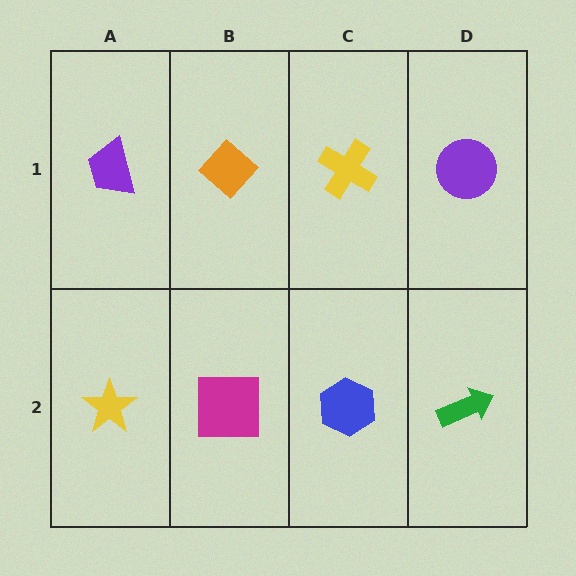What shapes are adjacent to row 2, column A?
A purple trapezoid (row 1, column A), a magenta square (row 2, column B).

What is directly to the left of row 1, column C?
An orange diamond.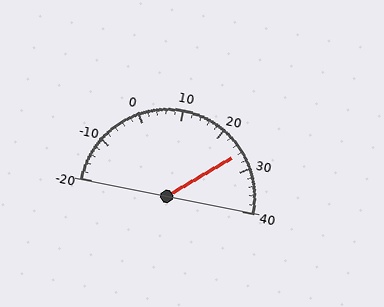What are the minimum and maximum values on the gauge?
The gauge ranges from -20 to 40.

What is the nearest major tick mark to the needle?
The nearest major tick mark is 30.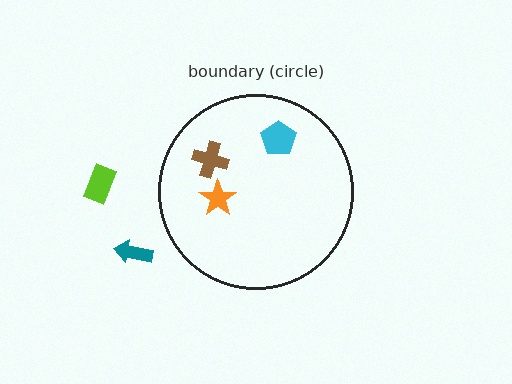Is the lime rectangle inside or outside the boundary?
Outside.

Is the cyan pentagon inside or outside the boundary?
Inside.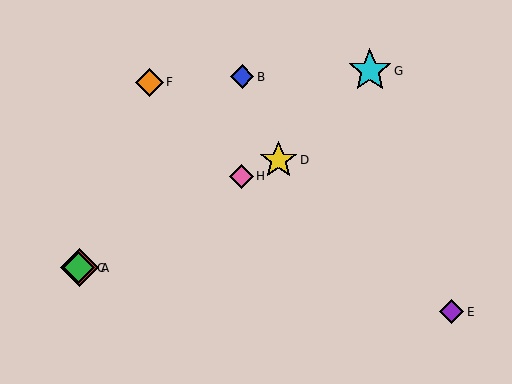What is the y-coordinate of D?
Object D is at y≈160.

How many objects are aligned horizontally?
2 objects (A, C) are aligned horizontally.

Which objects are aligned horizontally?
Objects A, C are aligned horizontally.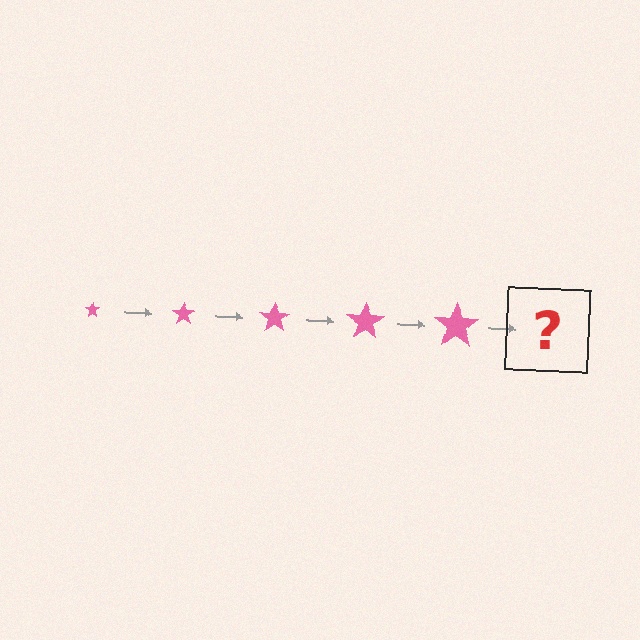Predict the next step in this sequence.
The next step is a pink star, larger than the previous one.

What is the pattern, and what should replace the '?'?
The pattern is that the star gets progressively larger each step. The '?' should be a pink star, larger than the previous one.